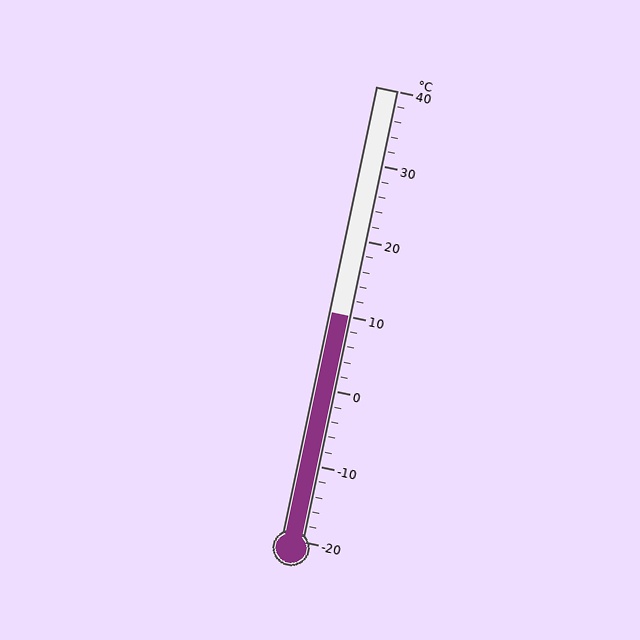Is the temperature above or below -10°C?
The temperature is above -10°C.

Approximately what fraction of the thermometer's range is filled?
The thermometer is filled to approximately 50% of its range.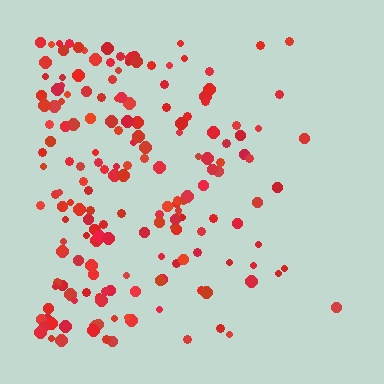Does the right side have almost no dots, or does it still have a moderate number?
Still a moderate number, just noticeably fewer than the left.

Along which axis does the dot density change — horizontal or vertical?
Horizontal.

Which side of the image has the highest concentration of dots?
The left.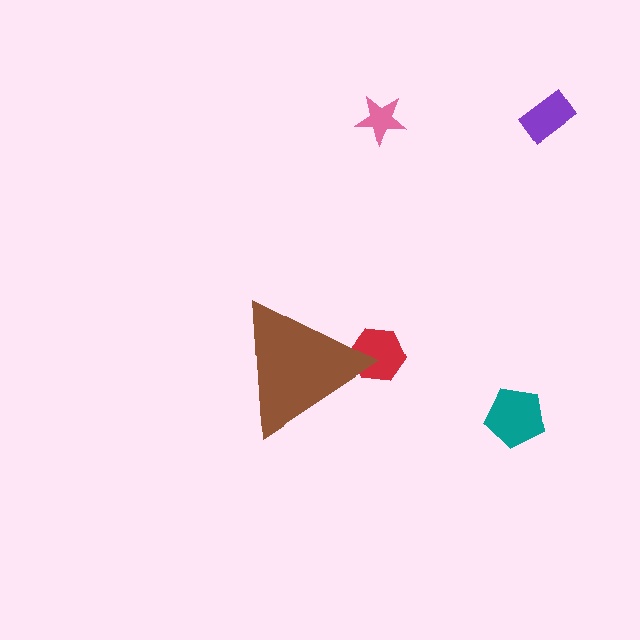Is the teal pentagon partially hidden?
No, the teal pentagon is fully visible.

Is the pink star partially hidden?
No, the pink star is fully visible.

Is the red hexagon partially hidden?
Yes, the red hexagon is partially hidden behind the brown triangle.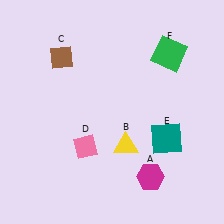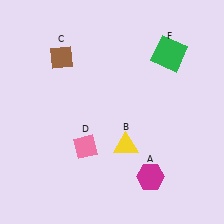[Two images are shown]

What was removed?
The teal square (E) was removed in Image 2.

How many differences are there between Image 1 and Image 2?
There is 1 difference between the two images.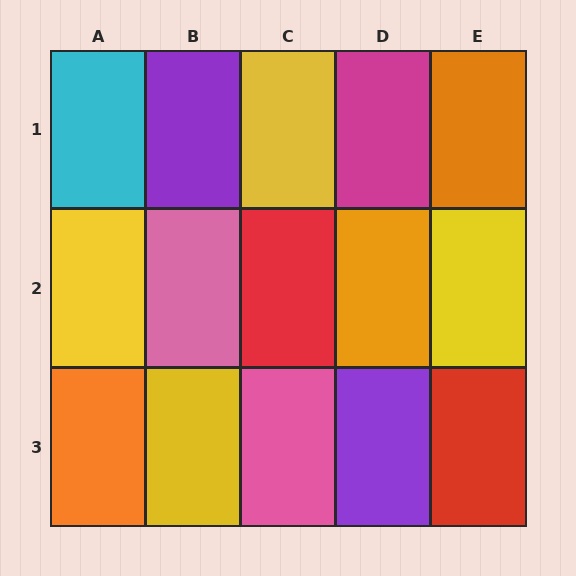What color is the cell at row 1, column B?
Purple.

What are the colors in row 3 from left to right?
Orange, yellow, pink, purple, red.